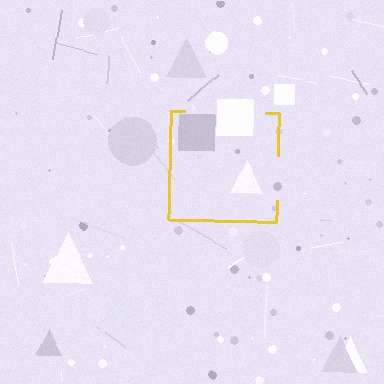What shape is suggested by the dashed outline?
The dashed outline suggests a square.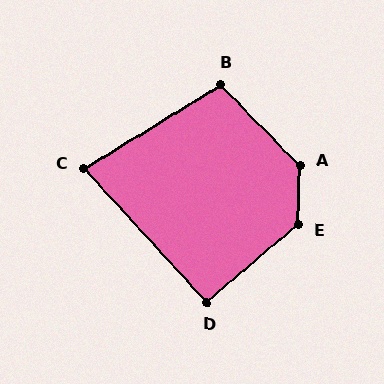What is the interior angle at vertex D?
Approximately 92 degrees (approximately right).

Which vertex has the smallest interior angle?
C, at approximately 79 degrees.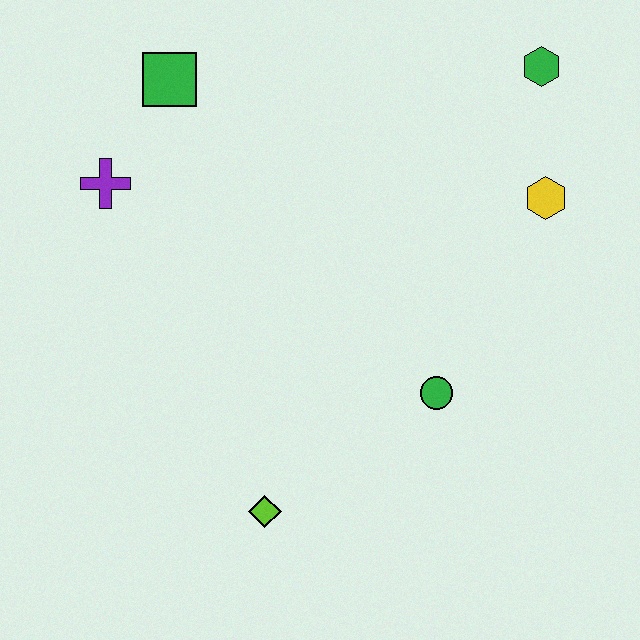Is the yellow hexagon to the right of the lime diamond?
Yes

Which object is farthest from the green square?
The lime diamond is farthest from the green square.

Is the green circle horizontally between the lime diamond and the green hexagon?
Yes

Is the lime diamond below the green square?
Yes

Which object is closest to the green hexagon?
The yellow hexagon is closest to the green hexagon.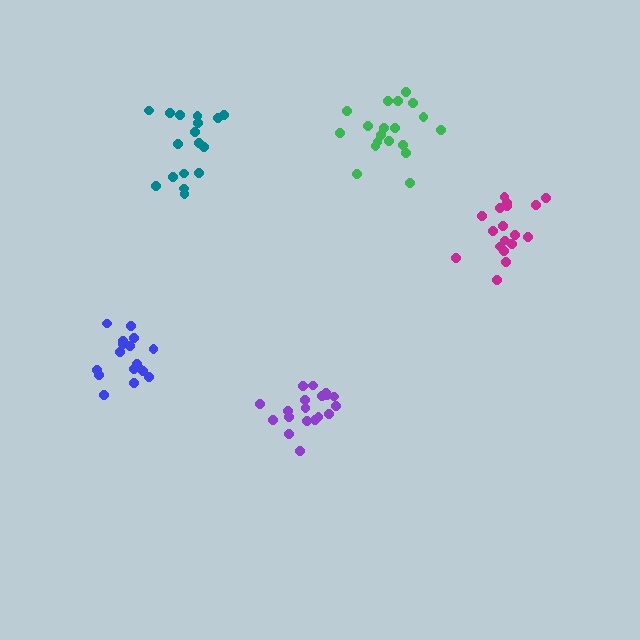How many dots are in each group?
Group 1: 17 dots, Group 2: 18 dots, Group 3: 19 dots, Group 4: 19 dots, Group 5: 17 dots (90 total).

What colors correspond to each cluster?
The clusters are colored: blue, magenta, purple, green, teal.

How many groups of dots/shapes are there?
There are 5 groups.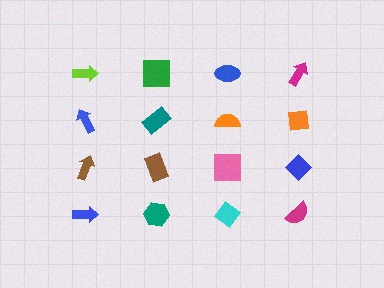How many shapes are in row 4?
4 shapes.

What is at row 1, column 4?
A magenta arrow.